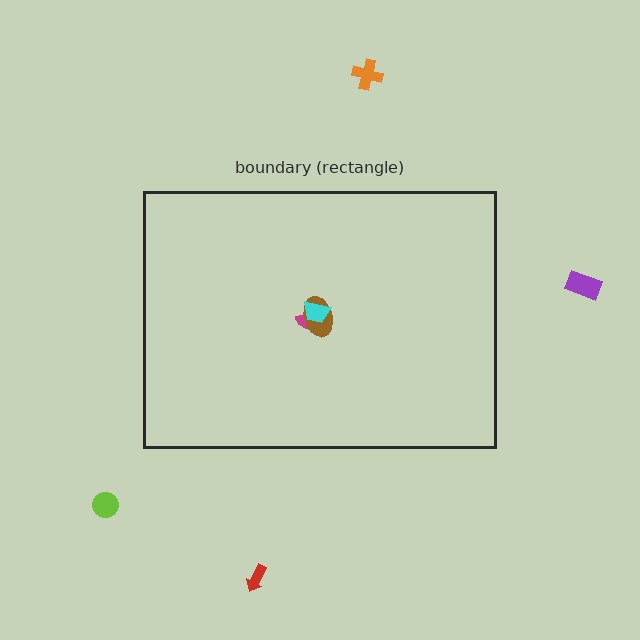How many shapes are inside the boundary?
3 inside, 4 outside.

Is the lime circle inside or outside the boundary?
Outside.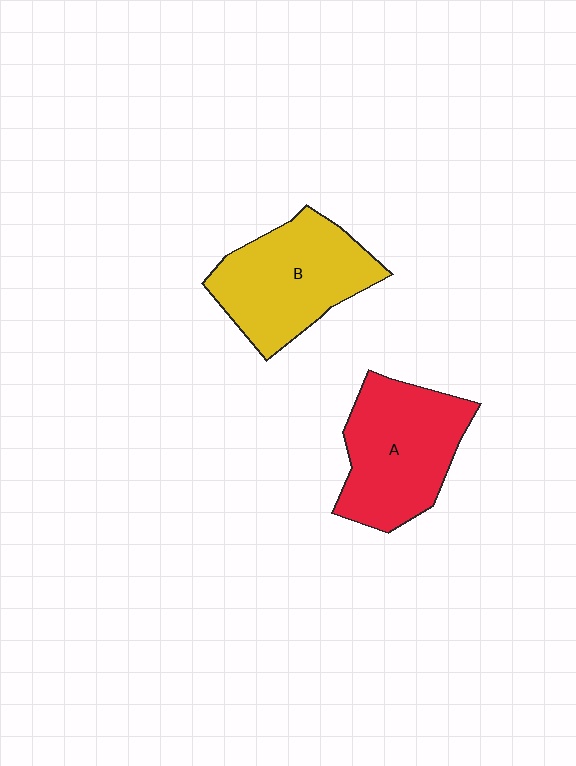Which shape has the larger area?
Shape B (yellow).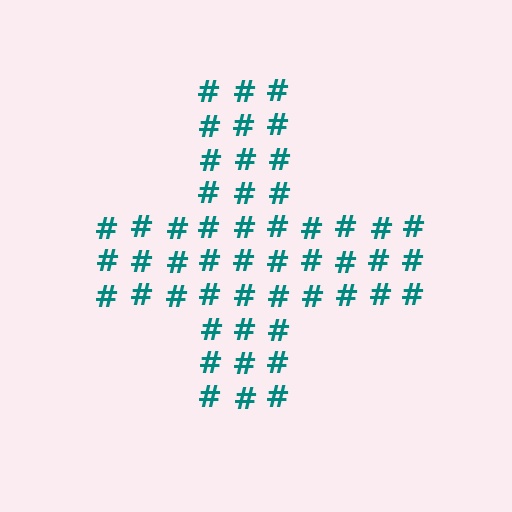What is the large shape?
The large shape is a cross.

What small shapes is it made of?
It is made of small hash symbols.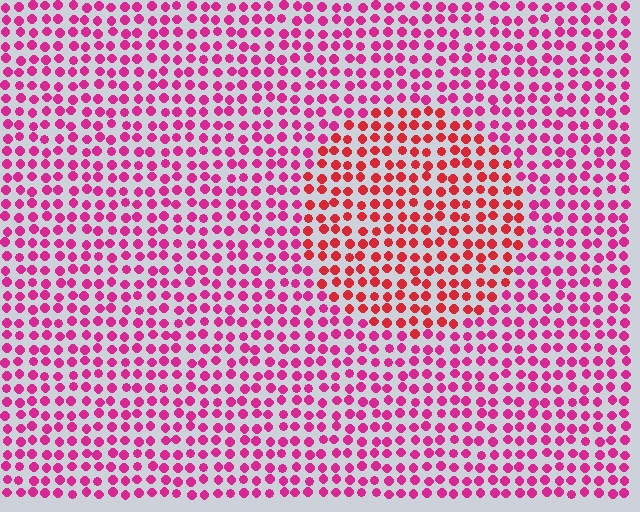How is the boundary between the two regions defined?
The boundary is defined purely by a slight shift in hue (about 31 degrees). Spacing, size, and orientation are identical on both sides.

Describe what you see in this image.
The image is filled with small magenta elements in a uniform arrangement. A circle-shaped region is visible where the elements are tinted to a slightly different hue, forming a subtle color boundary.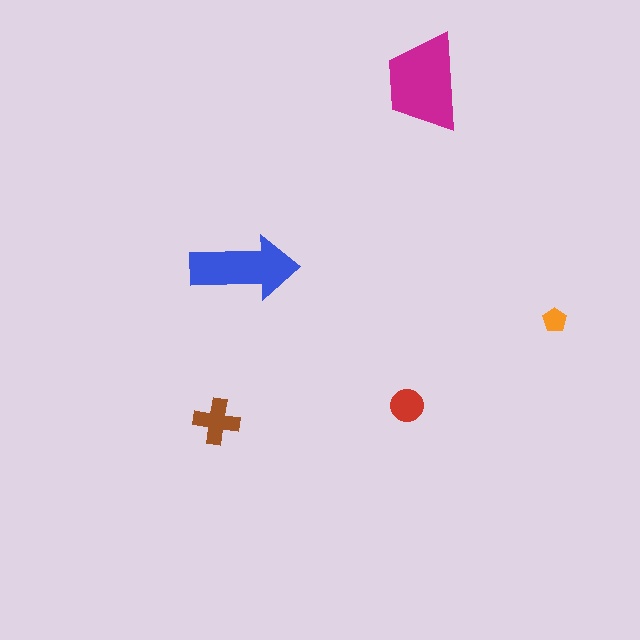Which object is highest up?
The magenta trapezoid is topmost.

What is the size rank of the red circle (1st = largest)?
4th.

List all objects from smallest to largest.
The orange pentagon, the red circle, the brown cross, the blue arrow, the magenta trapezoid.